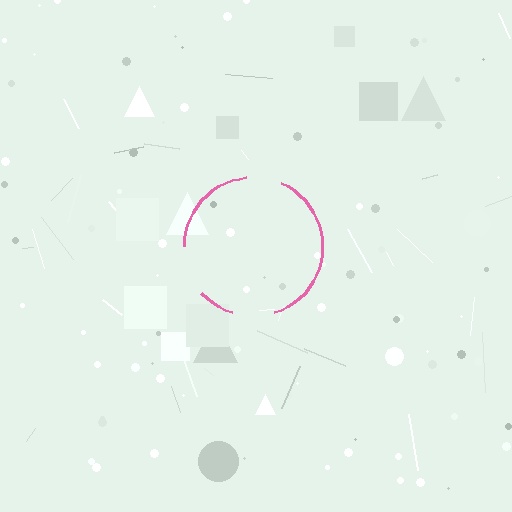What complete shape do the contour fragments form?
The contour fragments form a circle.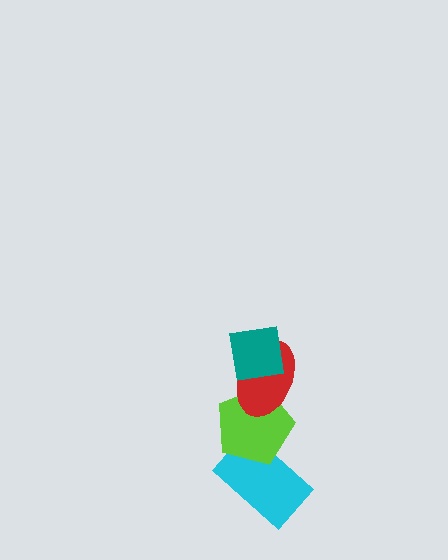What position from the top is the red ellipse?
The red ellipse is 2nd from the top.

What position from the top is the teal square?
The teal square is 1st from the top.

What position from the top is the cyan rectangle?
The cyan rectangle is 4th from the top.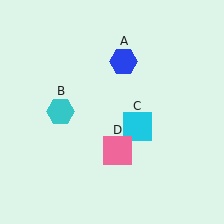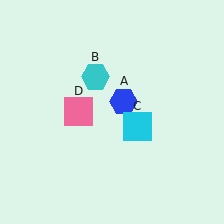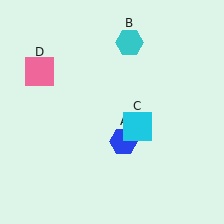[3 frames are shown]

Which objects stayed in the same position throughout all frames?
Cyan square (object C) remained stationary.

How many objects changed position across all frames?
3 objects changed position: blue hexagon (object A), cyan hexagon (object B), pink square (object D).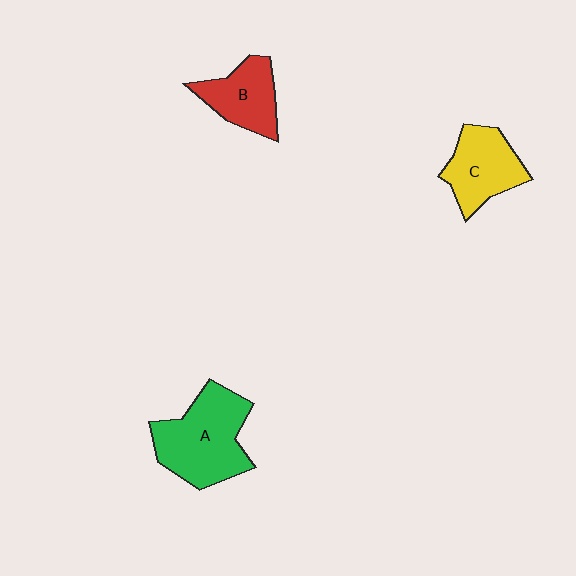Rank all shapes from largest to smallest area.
From largest to smallest: A (green), C (yellow), B (red).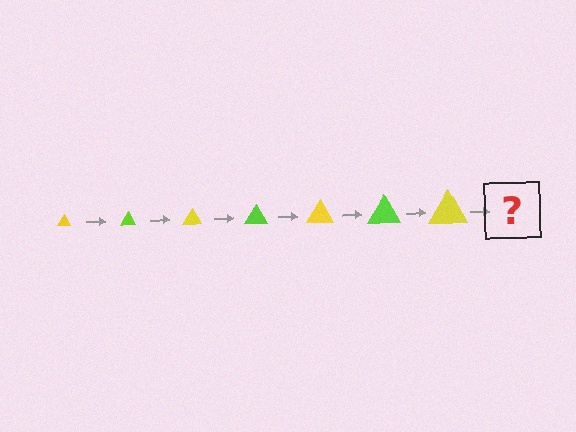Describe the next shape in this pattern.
It should be a lime triangle, larger than the previous one.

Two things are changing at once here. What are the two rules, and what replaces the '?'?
The two rules are that the triangle grows larger each step and the color cycles through yellow and lime. The '?' should be a lime triangle, larger than the previous one.